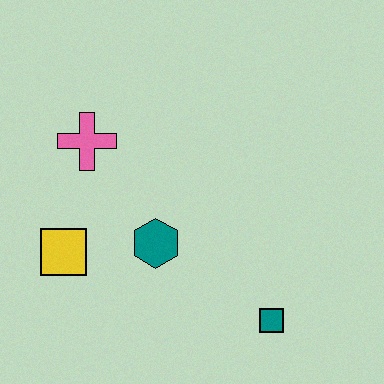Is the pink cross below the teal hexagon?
No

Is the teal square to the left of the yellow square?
No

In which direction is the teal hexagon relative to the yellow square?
The teal hexagon is to the right of the yellow square.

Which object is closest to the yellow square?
The teal hexagon is closest to the yellow square.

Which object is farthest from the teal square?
The pink cross is farthest from the teal square.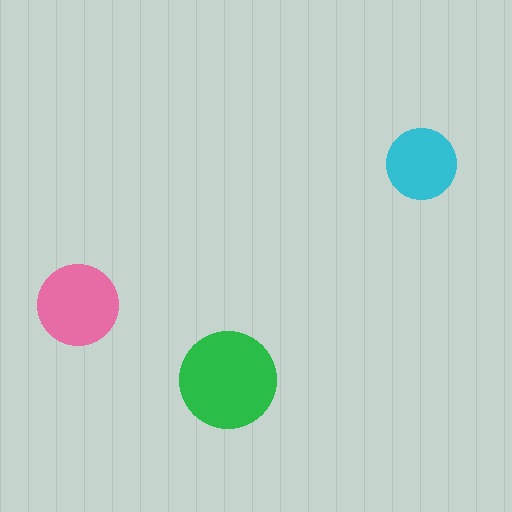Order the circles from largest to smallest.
the green one, the pink one, the cyan one.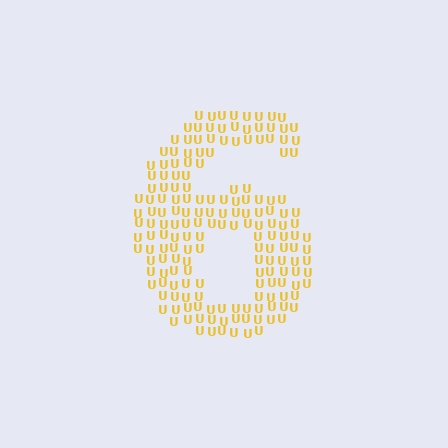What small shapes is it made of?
It is made of small letter U's.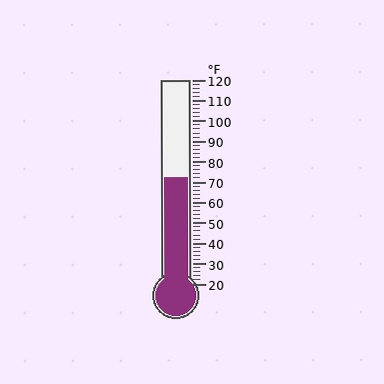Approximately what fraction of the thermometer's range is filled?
The thermometer is filled to approximately 50% of its range.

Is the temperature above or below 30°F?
The temperature is above 30°F.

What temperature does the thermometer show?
The thermometer shows approximately 72°F.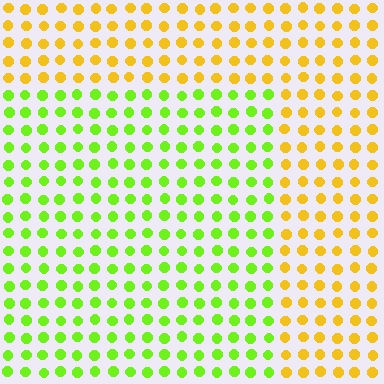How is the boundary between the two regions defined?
The boundary is defined purely by a slight shift in hue (about 51 degrees). Spacing, size, and orientation are identical on both sides.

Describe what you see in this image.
The image is filled with small yellow elements in a uniform arrangement. A rectangle-shaped region is visible where the elements are tinted to a slightly different hue, forming a subtle color boundary.